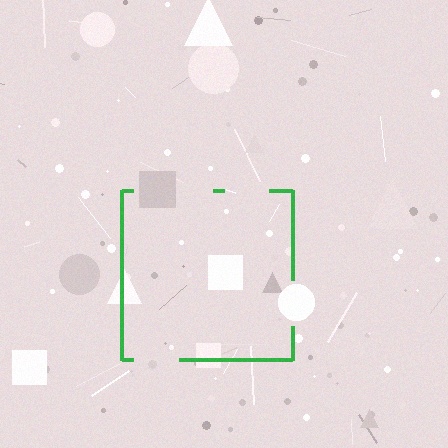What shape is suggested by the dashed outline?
The dashed outline suggests a square.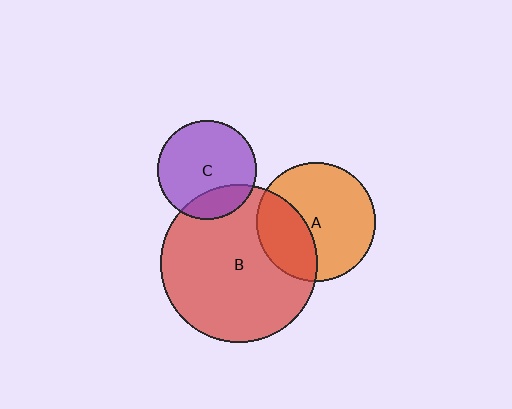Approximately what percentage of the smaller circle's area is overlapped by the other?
Approximately 35%.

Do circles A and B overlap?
Yes.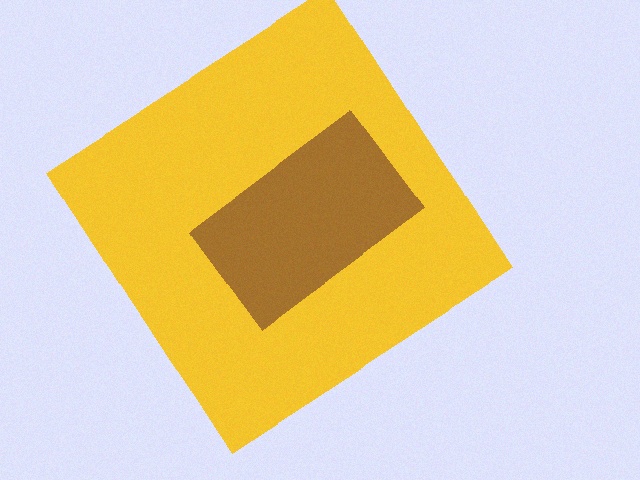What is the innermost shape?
The brown rectangle.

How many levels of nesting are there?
2.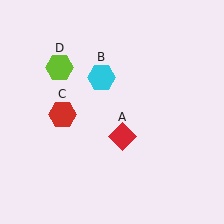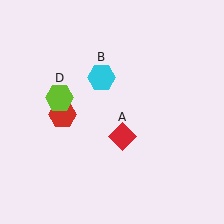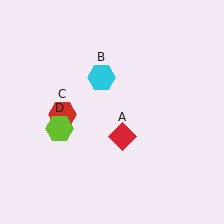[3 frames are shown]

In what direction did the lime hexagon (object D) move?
The lime hexagon (object D) moved down.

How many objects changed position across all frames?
1 object changed position: lime hexagon (object D).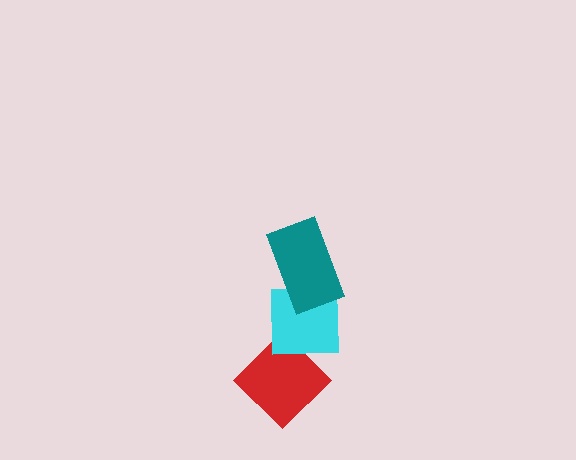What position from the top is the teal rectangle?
The teal rectangle is 1st from the top.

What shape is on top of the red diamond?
The cyan square is on top of the red diamond.